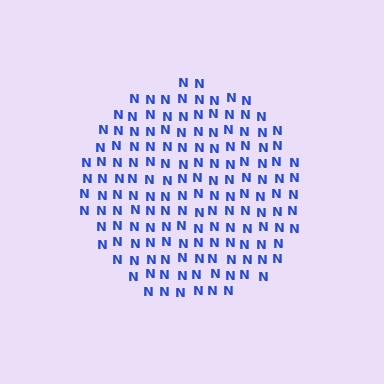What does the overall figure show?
The overall figure shows a circle.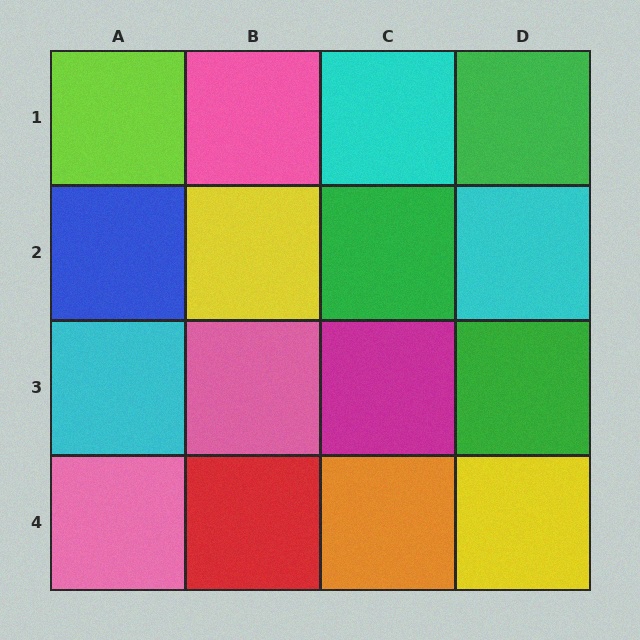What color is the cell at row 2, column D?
Cyan.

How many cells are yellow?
2 cells are yellow.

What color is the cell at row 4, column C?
Orange.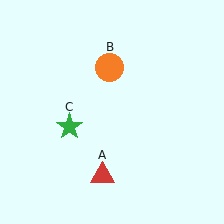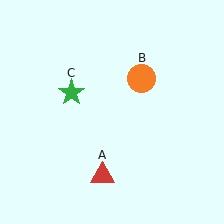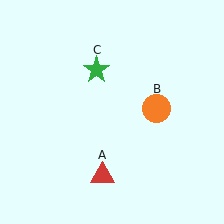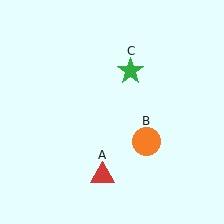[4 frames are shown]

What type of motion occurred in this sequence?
The orange circle (object B), green star (object C) rotated clockwise around the center of the scene.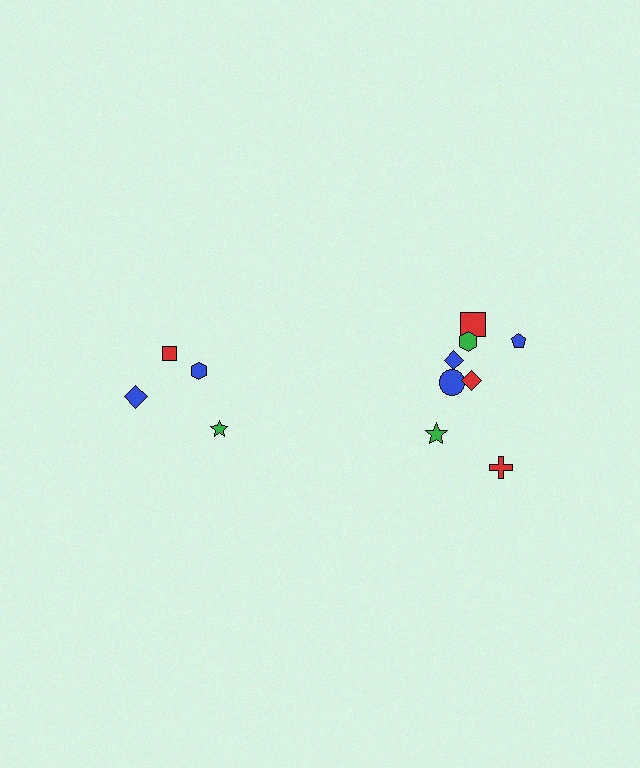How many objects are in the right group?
There are 8 objects.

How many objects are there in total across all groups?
There are 12 objects.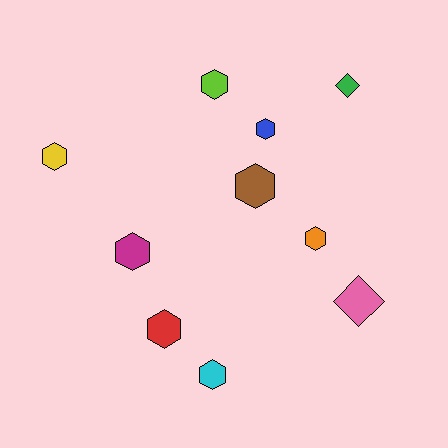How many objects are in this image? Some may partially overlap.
There are 10 objects.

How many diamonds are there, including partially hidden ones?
There are 2 diamonds.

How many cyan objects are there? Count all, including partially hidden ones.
There is 1 cyan object.